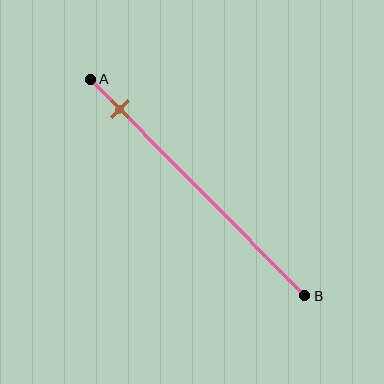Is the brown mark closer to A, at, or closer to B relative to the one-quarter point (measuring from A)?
The brown mark is closer to point A than the one-quarter point of segment AB.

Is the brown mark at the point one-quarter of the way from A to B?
No, the mark is at about 15% from A, not at the 25% one-quarter point.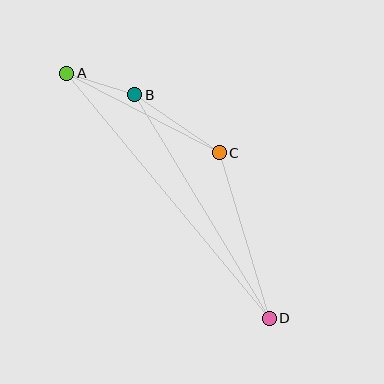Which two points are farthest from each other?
Points A and D are farthest from each other.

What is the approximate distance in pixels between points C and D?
The distance between C and D is approximately 173 pixels.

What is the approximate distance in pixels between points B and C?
The distance between B and C is approximately 102 pixels.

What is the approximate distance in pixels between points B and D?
The distance between B and D is approximately 261 pixels.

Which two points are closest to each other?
Points A and B are closest to each other.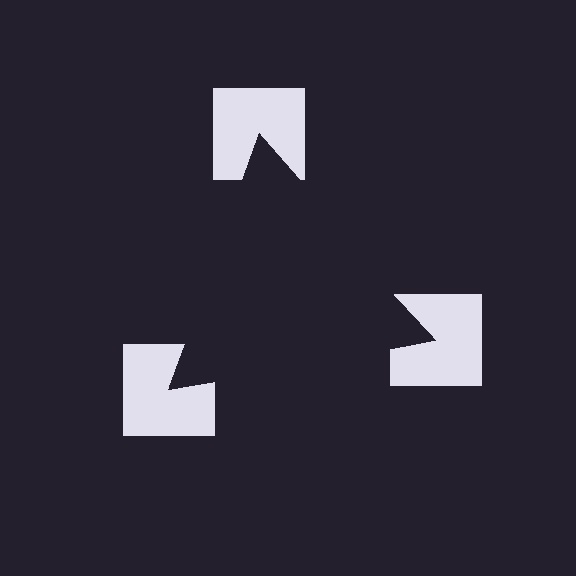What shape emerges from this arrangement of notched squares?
An illusory triangle — its edges are inferred from the aligned wedge cuts in the notched squares, not physically drawn.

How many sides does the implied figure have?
3 sides.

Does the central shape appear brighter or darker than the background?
It typically appears slightly darker than the background, even though no actual brightness change is drawn.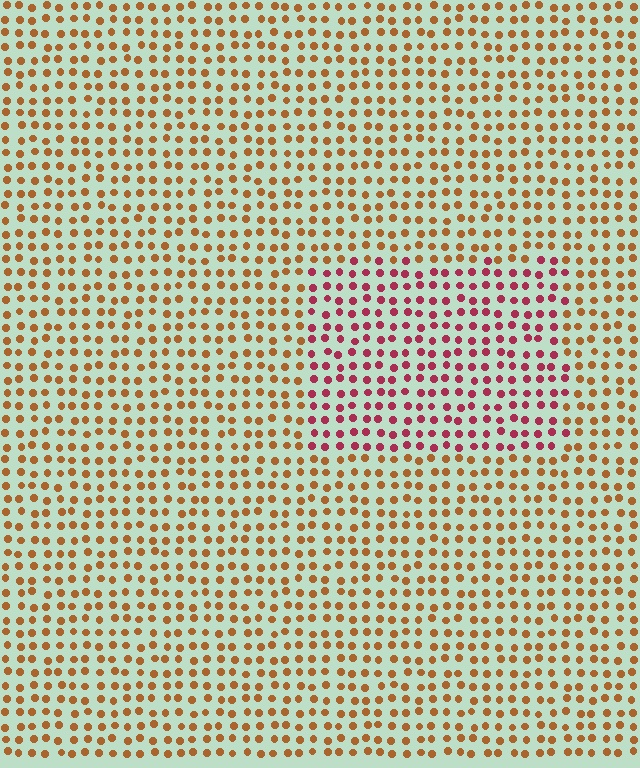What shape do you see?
I see a rectangle.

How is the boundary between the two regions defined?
The boundary is defined purely by a slight shift in hue (about 45 degrees). Spacing, size, and orientation are identical on both sides.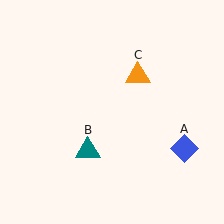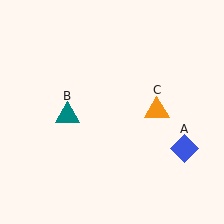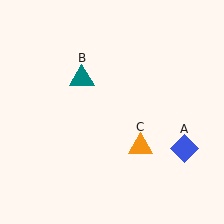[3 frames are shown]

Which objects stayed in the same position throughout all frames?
Blue diamond (object A) remained stationary.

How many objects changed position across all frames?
2 objects changed position: teal triangle (object B), orange triangle (object C).